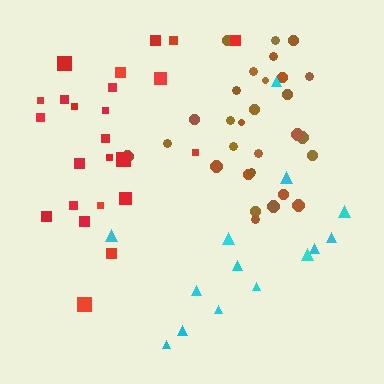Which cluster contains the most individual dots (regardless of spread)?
Brown (29).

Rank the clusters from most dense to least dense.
brown, cyan, red.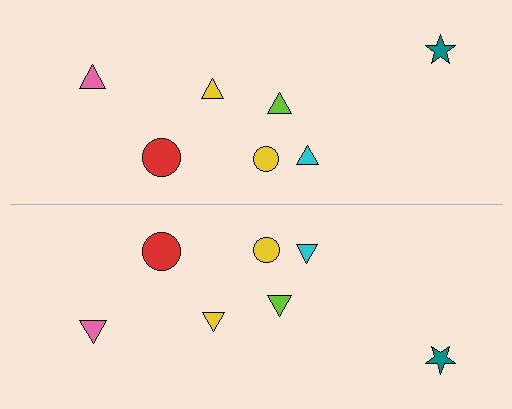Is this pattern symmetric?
Yes, this pattern has bilateral (reflection) symmetry.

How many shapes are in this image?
There are 14 shapes in this image.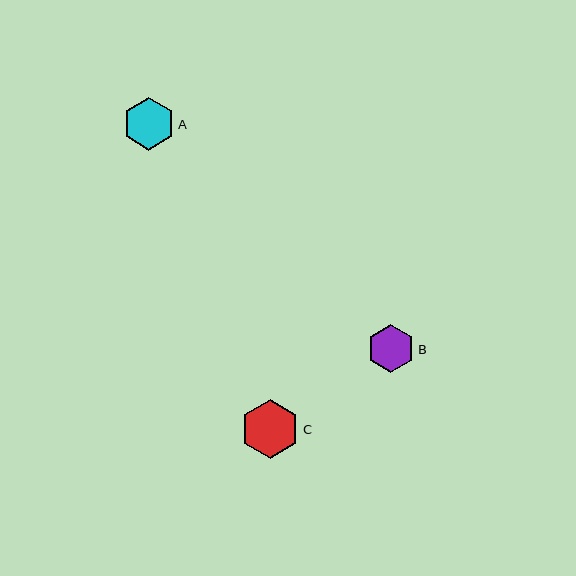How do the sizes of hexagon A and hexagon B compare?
Hexagon A and hexagon B are approximately the same size.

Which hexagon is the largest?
Hexagon C is the largest with a size of approximately 59 pixels.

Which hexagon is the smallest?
Hexagon B is the smallest with a size of approximately 48 pixels.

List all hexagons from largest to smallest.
From largest to smallest: C, A, B.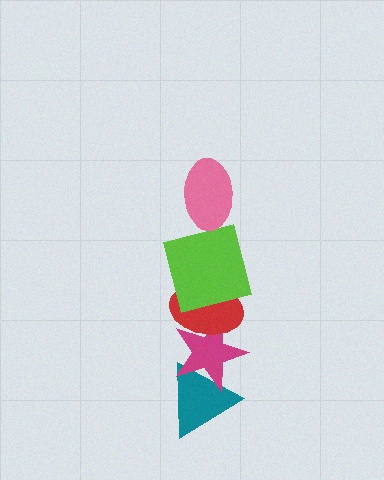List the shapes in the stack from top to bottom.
From top to bottom: the pink ellipse, the lime square, the red ellipse, the magenta star, the teal triangle.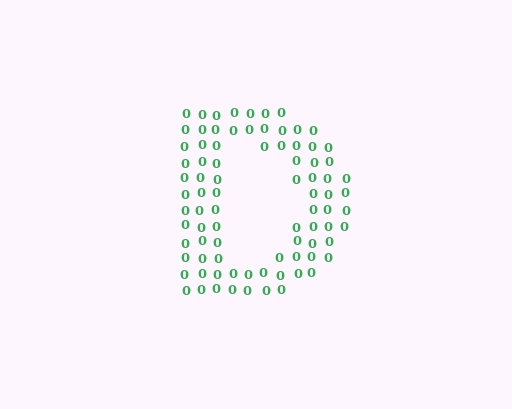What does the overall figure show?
The overall figure shows the letter D.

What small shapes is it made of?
It is made of small digit 0's.